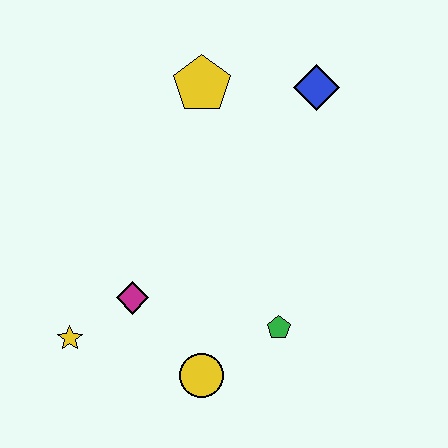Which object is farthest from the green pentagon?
The yellow pentagon is farthest from the green pentagon.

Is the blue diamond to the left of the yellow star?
No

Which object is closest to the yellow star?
The magenta diamond is closest to the yellow star.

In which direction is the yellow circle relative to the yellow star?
The yellow circle is to the right of the yellow star.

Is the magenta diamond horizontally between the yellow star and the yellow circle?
Yes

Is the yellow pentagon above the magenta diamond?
Yes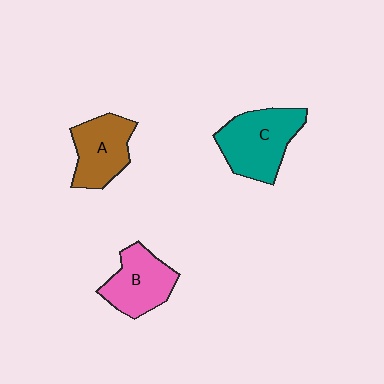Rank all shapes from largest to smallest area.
From largest to smallest: C (teal), A (brown), B (pink).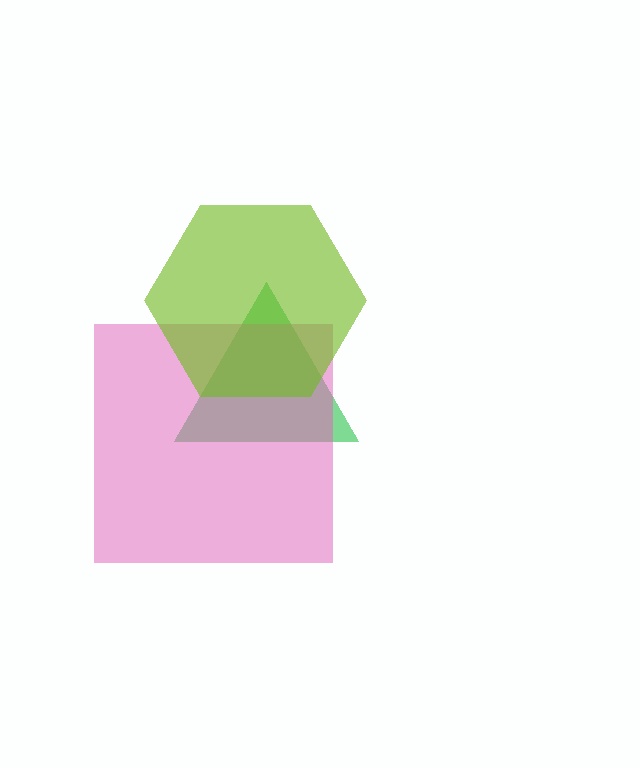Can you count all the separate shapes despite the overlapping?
Yes, there are 3 separate shapes.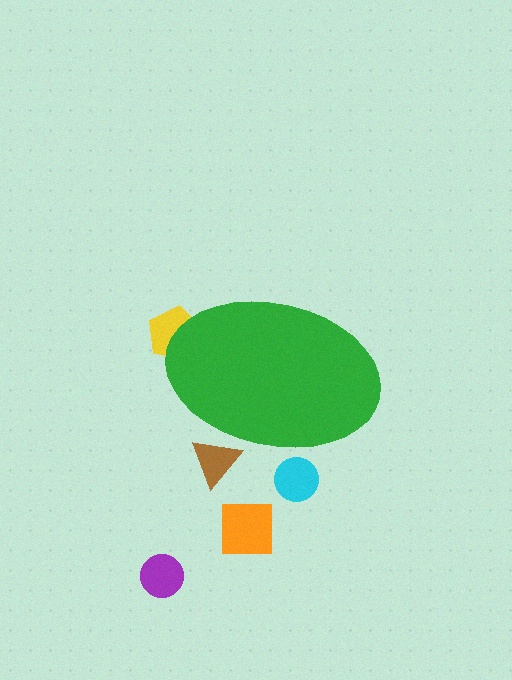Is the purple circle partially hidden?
No, the purple circle is fully visible.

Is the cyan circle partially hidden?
Yes, the cyan circle is partially hidden behind the green ellipse.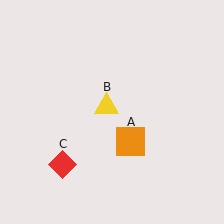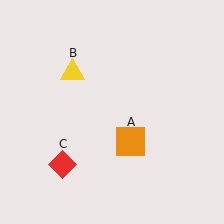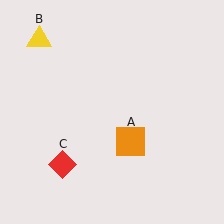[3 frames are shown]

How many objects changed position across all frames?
1 object changed position: yellow triangle (object B).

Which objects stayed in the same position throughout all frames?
Orange square (object A) and red diamond (object C) remained stationary.